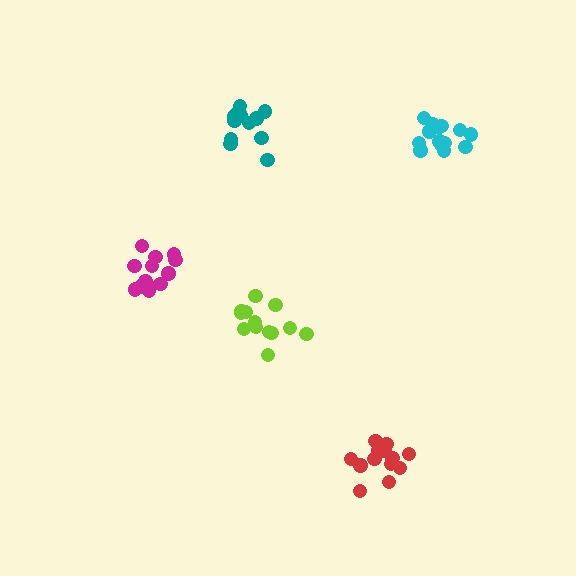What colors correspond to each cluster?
The clusters are colored: red, lime, teal, magenta, cyan.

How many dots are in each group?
Group 1: 14 dots, Group 2: 13 dots, Group 3: 13 dots, Group 4: 13 dots, Group 5: 14 dots (67 total).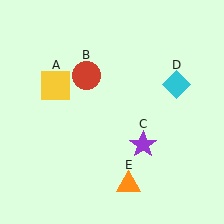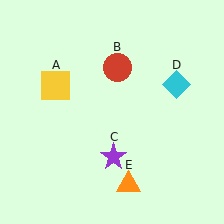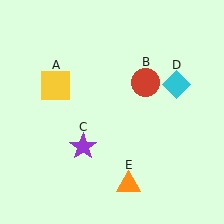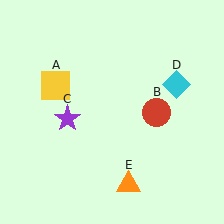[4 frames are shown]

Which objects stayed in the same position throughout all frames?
Yellow square (object A) and cyan diamond (object D) and orange triangle (object E) remained stationary.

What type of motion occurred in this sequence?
The red circle (object B), purple star (object C) rotated clockwise around the center of the scene.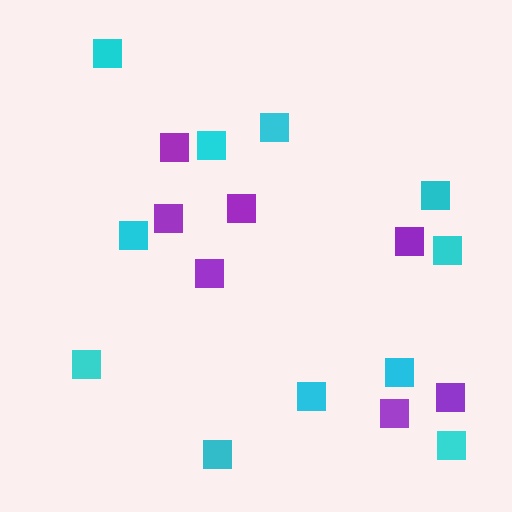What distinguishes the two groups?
There are 2 groups: one group of purple squares (7) and one group of cyan squares (11).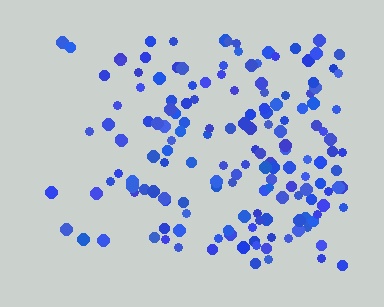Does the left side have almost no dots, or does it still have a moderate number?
Still a moderate number, just noticeably fewer than the right.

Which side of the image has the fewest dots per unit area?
The left.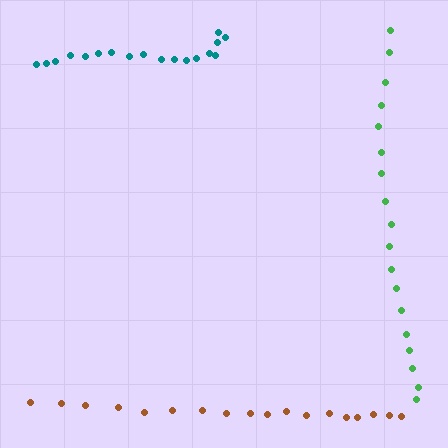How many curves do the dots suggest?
There are 3 distinct paths.